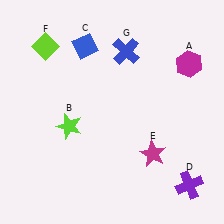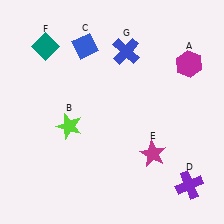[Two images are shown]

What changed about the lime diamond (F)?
In Image 1, F is lime. In Image 2, it changed to teal.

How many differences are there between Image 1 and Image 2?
There is 1 difference between the two images.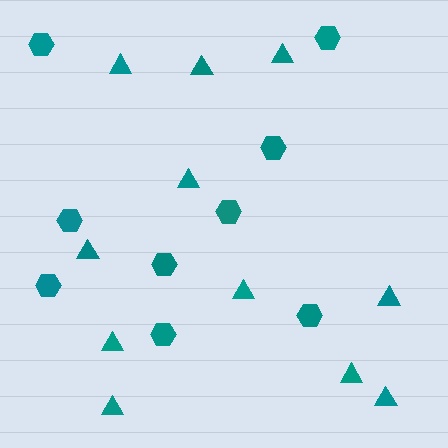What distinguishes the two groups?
There are 2 groups: one group of hexagons (9) and one group of triangles (11).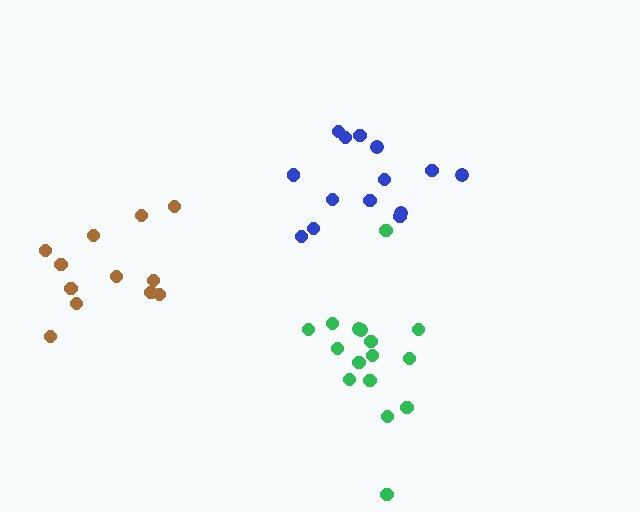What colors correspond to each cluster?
The clusters are colored: green, blue, brown.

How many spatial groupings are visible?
There are 3 spatial groupings.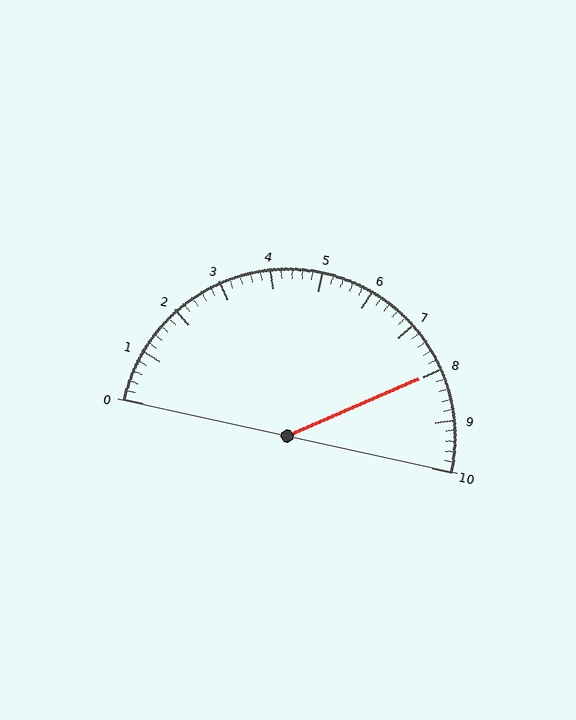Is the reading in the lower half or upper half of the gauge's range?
The reading is in the upper half of the range (0 to 10).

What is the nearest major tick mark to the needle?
The nearest major tick mark is 8.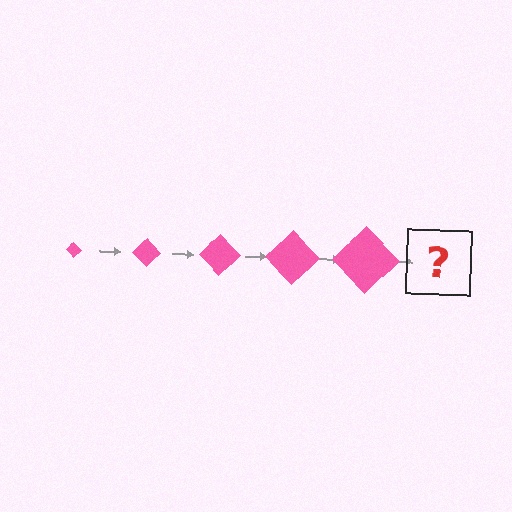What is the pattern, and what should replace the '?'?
The pattern is that the diamond gets progressively larger each step. The '?' should be a pink diamond, larger than the previous one.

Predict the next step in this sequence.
The next step is a pink diamond, larger than the previous one.